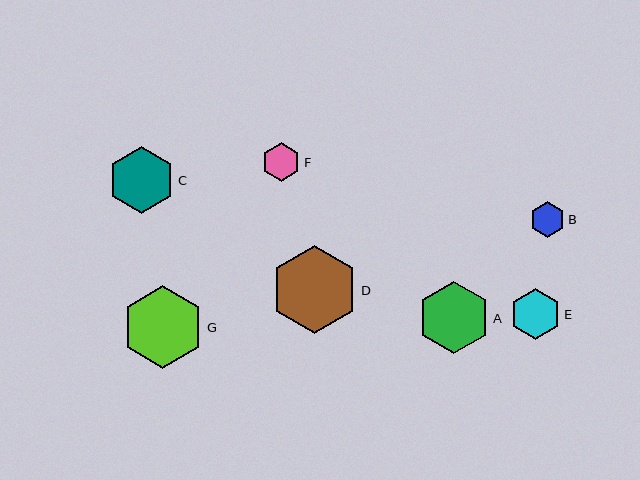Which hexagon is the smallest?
Hexagon B is the smallest with a size of approximately 36 pixels.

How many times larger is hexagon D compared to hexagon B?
Hexagon D is approximately 2.5 times the size of hexagon B.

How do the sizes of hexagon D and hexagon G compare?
Hexagon D and hexagon G are approximately the same size.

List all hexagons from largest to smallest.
From largest to smallest: D, G, A, C, E, F, B.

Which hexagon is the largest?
Hexagon D is the largest with a size of approximately 88 pixels.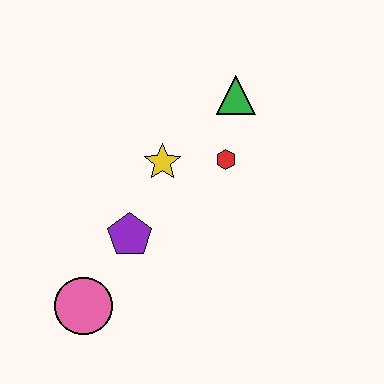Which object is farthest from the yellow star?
The pink circle is farthest from the yellow star.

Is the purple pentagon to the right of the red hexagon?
No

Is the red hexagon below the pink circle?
No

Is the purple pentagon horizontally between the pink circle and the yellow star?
Yes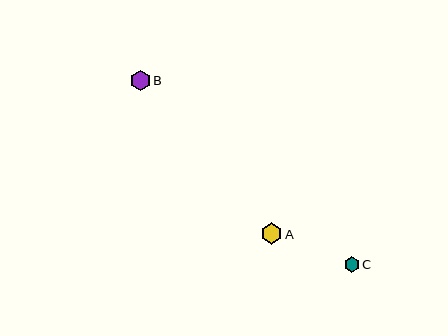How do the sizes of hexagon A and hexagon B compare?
Hexagon A and hexagon B are approximately the same size.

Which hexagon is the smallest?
Hexagon C is the smallest with a size of approximately 15 pixels.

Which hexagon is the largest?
Hexagon A is the largest with a size of approximately 21 pixels.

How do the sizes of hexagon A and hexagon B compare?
Hexagon A and hexagon B are approximately the same size.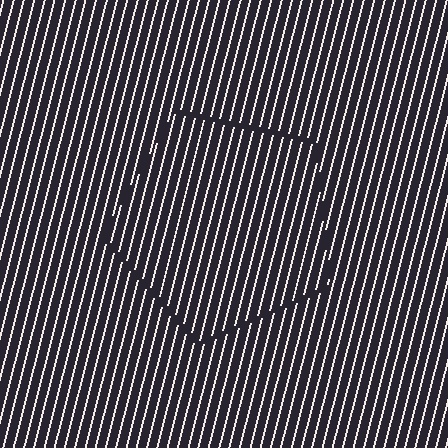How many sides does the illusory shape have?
5 sides — the line-ends trace a pentagon.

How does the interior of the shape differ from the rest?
The interior of the shape contains the same grating, shifted by half a period — the contour is defined by the phase discontinuity where line-ends from the inner and outer gratings abut.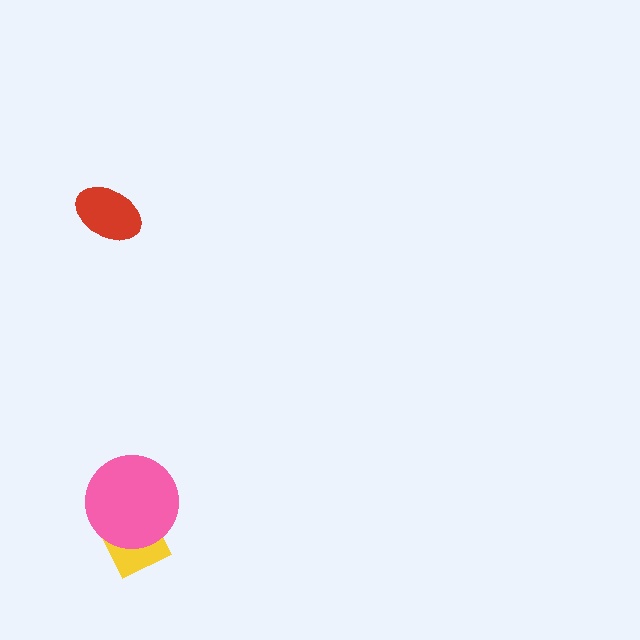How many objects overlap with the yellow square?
1 object overlaps with the yellow square.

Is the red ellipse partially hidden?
No, no other shape covers it.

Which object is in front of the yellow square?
The pink circle is in front of the yellow square.